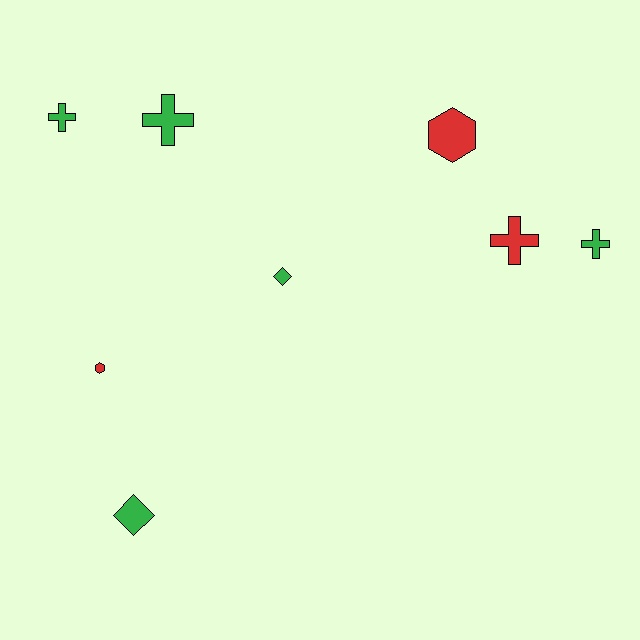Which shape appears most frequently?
Cross, with 4 objects.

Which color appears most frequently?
Green, with 5 objects.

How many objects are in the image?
There are 8 objects.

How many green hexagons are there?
There are no green hexagons.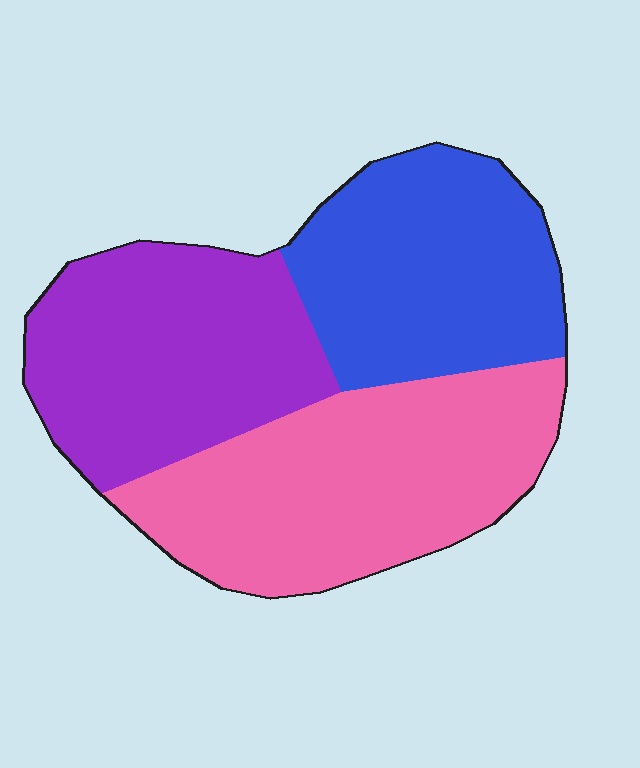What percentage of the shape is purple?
Purple takes up between a sixth and a third of the shape.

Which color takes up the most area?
Pink, at roughly 40%.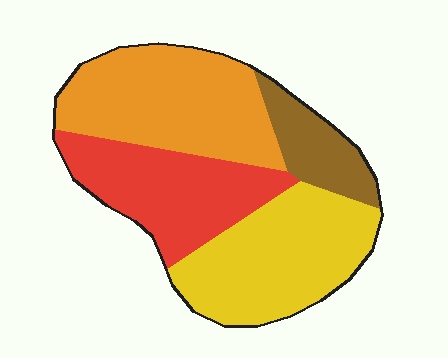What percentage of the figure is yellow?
Yellow takes up between a quarter and a half of the figure.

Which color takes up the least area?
Brown, at roughly 10%.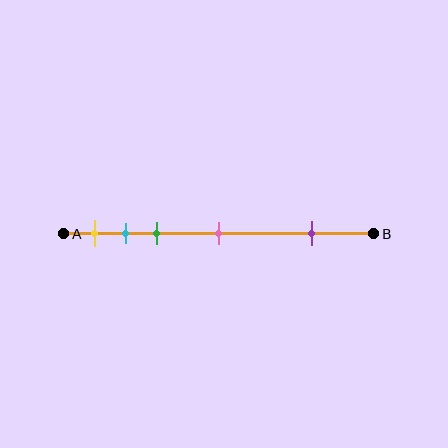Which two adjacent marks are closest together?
The cyan and green marks are the closest adjacent pair.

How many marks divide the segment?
There are 5 marks dividing the segment.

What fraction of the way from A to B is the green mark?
The green mark is approximately 30% (0.3) of the way from A to B.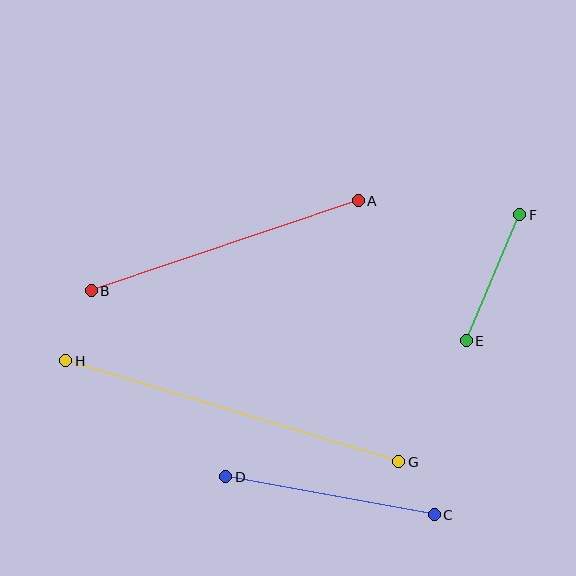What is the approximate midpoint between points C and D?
The midpoint is at approximately (330, 496) pixels.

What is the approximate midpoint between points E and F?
The midpoint is at approximately (493, 278) pixels.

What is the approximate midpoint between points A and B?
The midpoint is at approximately (225, 246) pixels.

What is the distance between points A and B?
The distance is approximately 282 pixels.